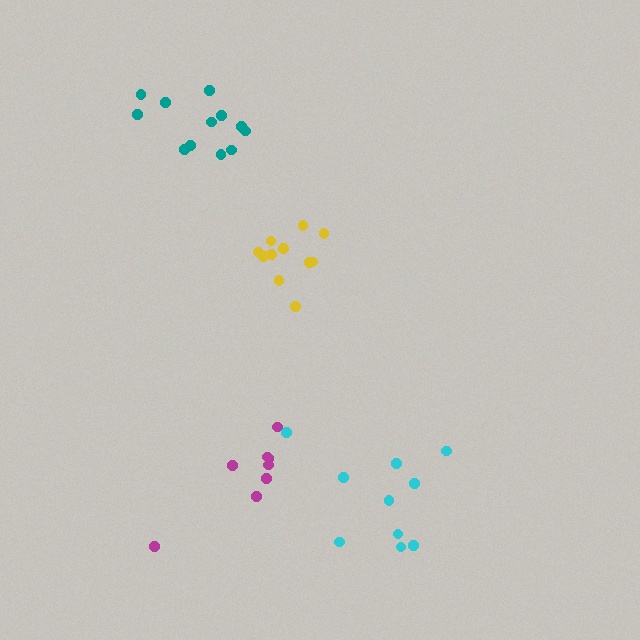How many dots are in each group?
Group 1: 10 dots, Group 2: 12 dots, Group 3: 11 dots, Group 4: 8 dots (41 total).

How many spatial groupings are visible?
There are 4 spatial groupings.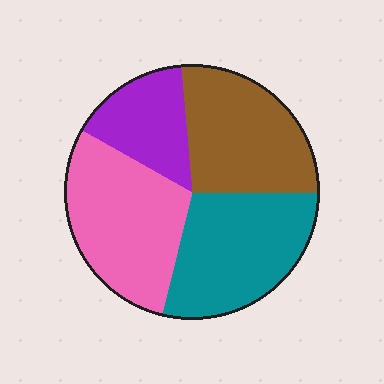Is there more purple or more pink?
Pink.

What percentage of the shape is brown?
Brown covers about 25% of the shape.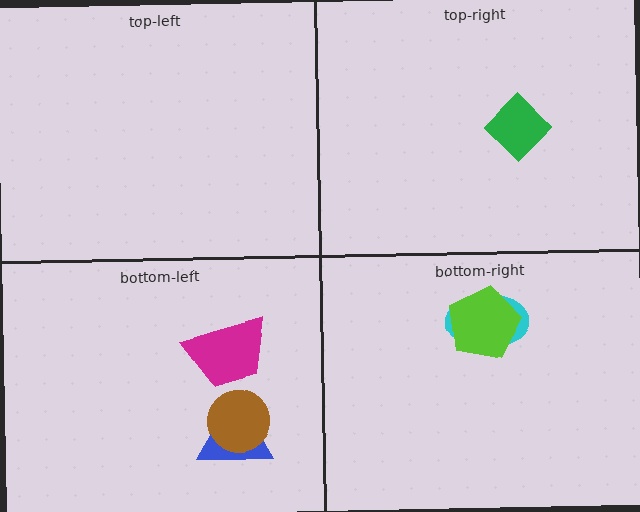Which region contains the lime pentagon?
The bottom-right region.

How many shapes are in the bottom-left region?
3.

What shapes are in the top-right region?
The green diamond.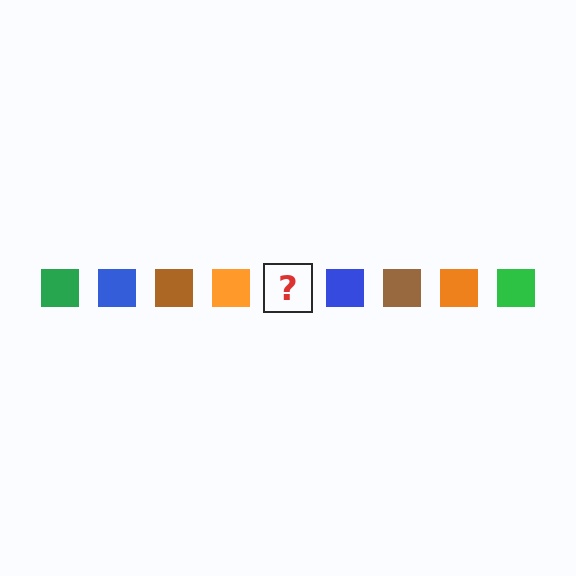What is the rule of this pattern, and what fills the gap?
The rule is that the pattern cycles through green, blue, brown, orange squares. The gap should be filled with a green square.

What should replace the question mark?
The question mark should be replaced with a green square.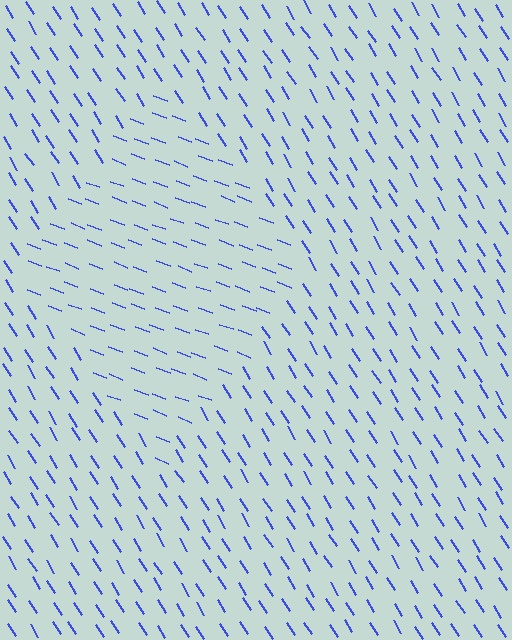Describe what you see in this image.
The image is filled with small blue line segments. A diamond region in the image has lines oriented differently from the surrounding lines, creating a visible texture boundary.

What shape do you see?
I see a diamond.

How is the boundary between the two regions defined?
The boundary is defined purely by a change in line orientation (approximately 37 degrees difference). All lines are the same color and thickness.